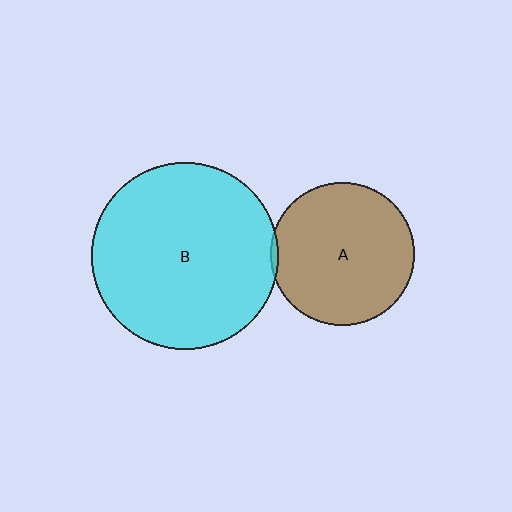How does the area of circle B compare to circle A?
Approximately 1.7 times.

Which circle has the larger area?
Circle B (cyan).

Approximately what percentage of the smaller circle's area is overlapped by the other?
Approximately 5%.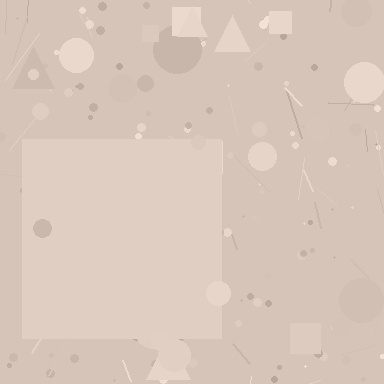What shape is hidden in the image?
A square is hidden in the image.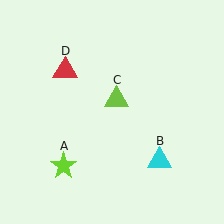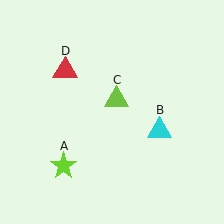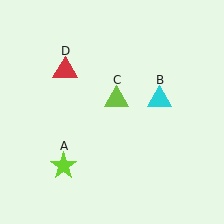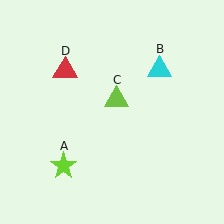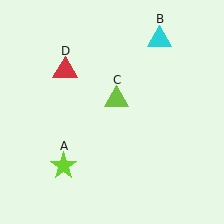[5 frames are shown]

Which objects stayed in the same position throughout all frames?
Lime star (object A) and lime triangle (object C) and red triangle (object D) remained stationary.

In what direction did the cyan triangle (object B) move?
The cyan triangle (object B) moved up.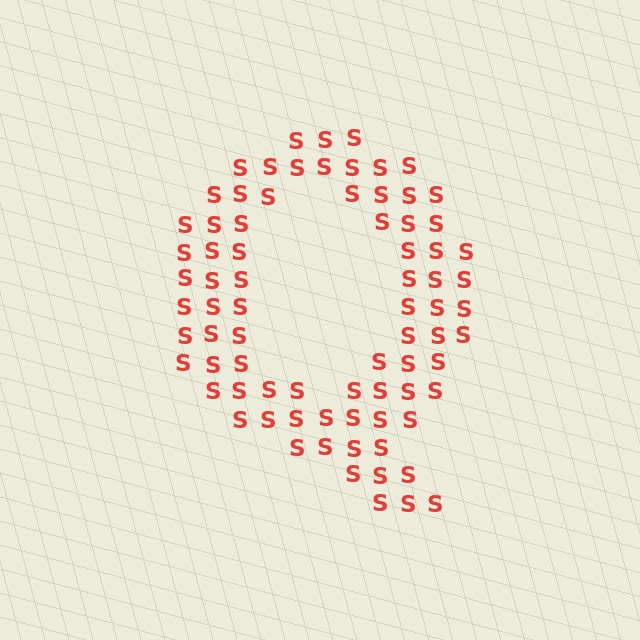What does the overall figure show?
The overall figure shows the letter Q.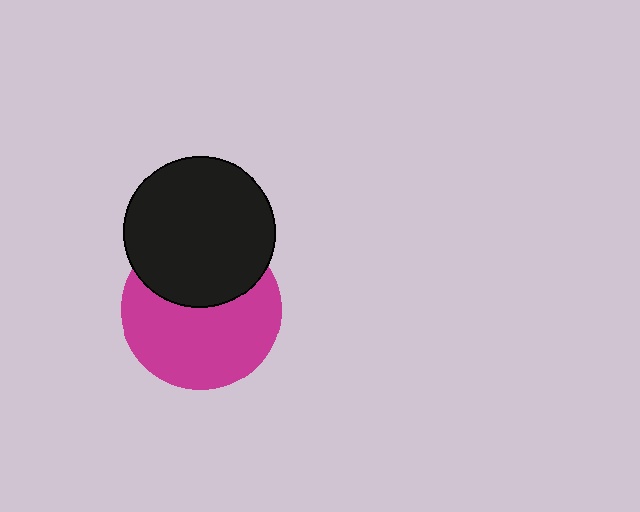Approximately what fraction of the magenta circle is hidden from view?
Roughly 38% of the magenta circle is hidden behind the black circle.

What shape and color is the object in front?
The object in front is a black circle.